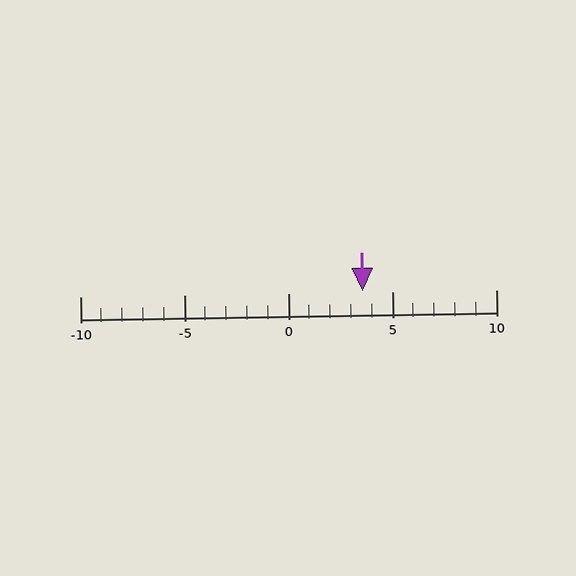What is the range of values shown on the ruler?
The ruler shows values from -10 to 10.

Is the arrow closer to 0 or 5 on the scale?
The arrow is closer to 5.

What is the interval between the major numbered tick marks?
The major tick marks are spaced 5 units apart.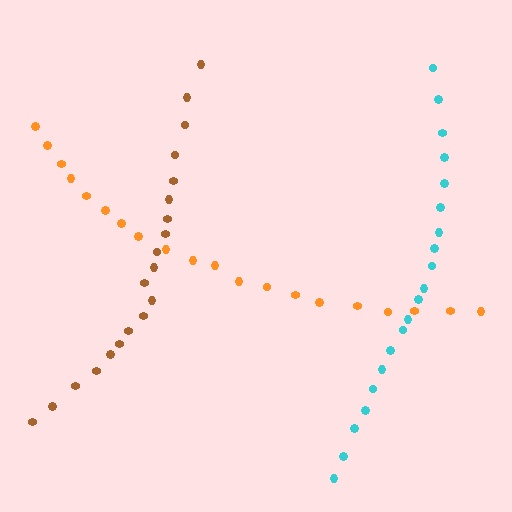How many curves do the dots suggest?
There are 3 distinct paths.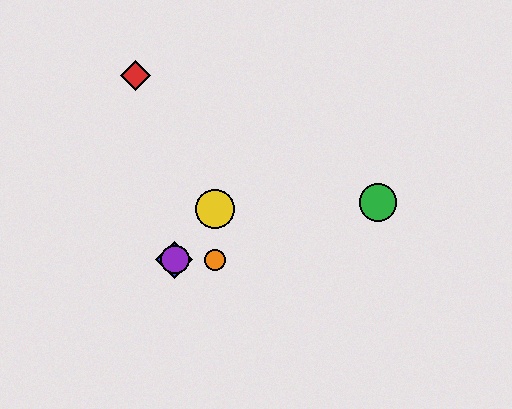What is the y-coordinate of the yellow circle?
The yellow circle is at y≈209.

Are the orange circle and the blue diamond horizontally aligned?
Yes, both are at y≈260.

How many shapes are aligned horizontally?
3 shapes (the blue diamond, the purple circle, the orange circle) are aligned horizontally.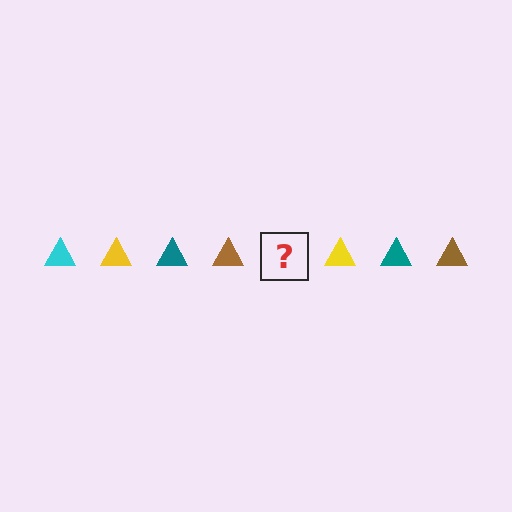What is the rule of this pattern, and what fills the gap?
The rule is that the pattern cycles through cyan, yellow, teal, brown triangles. The gap should be filled with a cyan triangle.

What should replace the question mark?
The question mark should be replaced with a cyan triangle.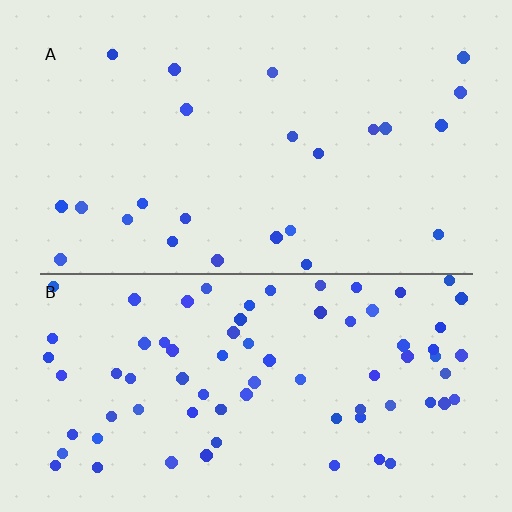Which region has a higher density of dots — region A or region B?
B (the bottom).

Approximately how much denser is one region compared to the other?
Approximately 3.2× — region B over region A.